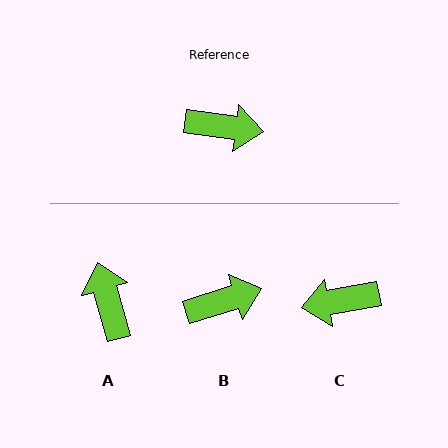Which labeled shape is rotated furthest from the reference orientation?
C, about 162 degrees away.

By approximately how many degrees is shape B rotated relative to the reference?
Approximately 26 degrees counter-clockwise.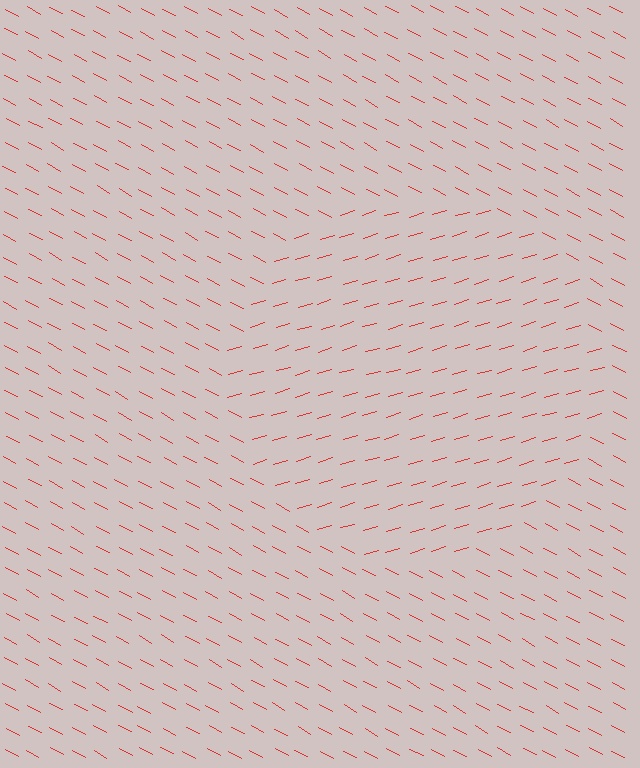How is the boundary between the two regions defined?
The boundary is defined purely by a change in line orientation (approximately 45 degrees difference). All lines are the same color and thickness.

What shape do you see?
I see a circle.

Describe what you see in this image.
The image is filled with small red line segments. A circle region in the image has lines oriented differently from the surrounding lines, creating a visible texture boundary.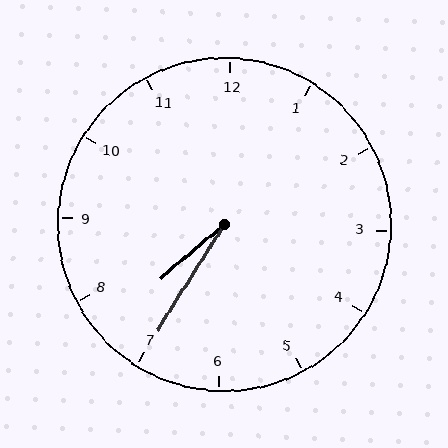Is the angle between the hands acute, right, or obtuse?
It is acute.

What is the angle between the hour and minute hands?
Approximately 18 degrees.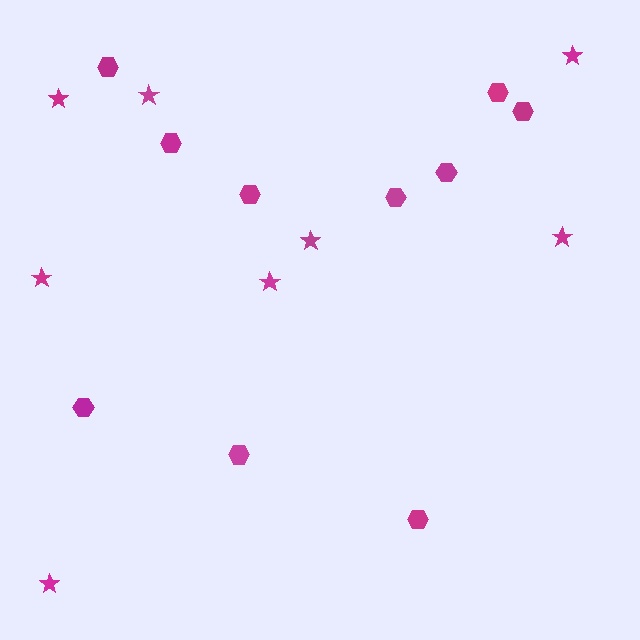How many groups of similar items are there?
There are 2 groups: one group of stars (8) and one group of hexagons (10).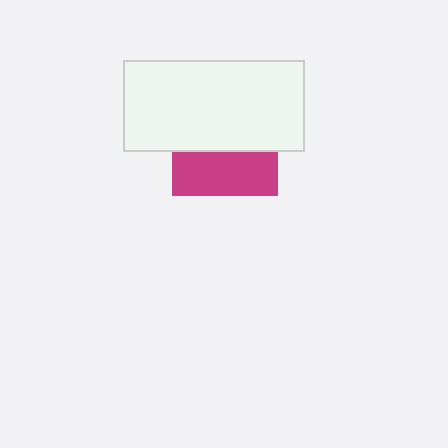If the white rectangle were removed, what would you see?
You would see the complete magenta square.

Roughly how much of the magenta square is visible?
A small part of it is visible (roughly 42%).